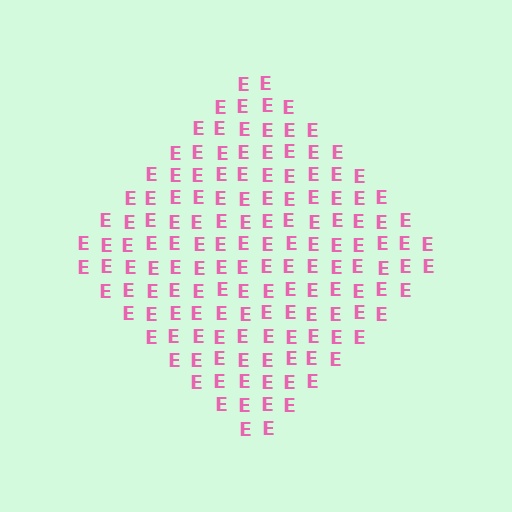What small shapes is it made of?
It is made of small letter E's.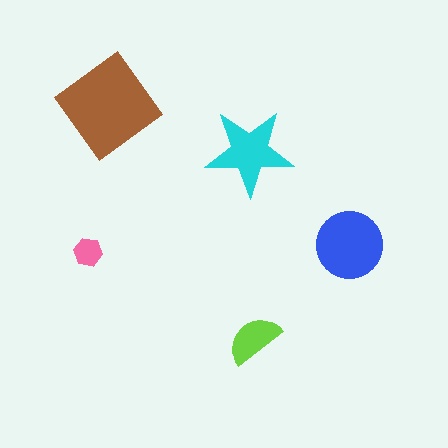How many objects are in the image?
There are 5 objects in the image.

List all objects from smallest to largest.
The pink hexagon, the lime semicircle, the cyan star, the blue circle, the brown diamond.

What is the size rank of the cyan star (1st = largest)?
3rd.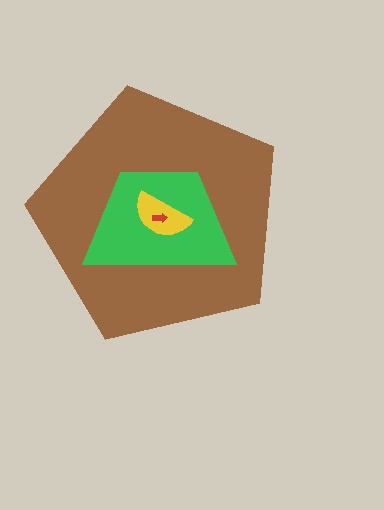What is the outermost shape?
The brown pentagon.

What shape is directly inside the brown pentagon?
The green trapezoid.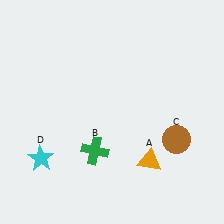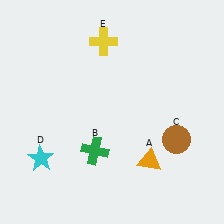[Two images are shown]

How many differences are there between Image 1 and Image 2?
There is 1 difference between the two images.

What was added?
A yellow cross (E) was added in Image 2.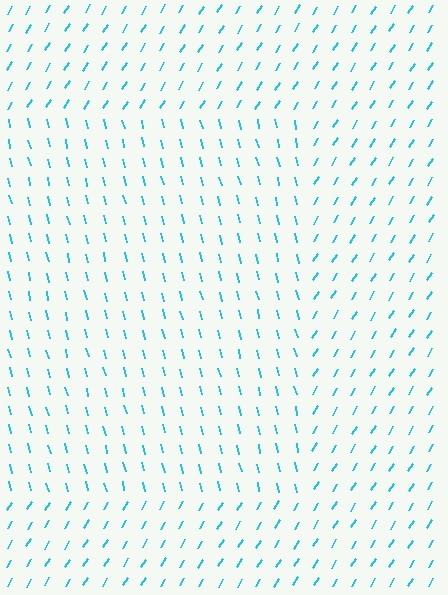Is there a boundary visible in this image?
Yes, there is a texture boundary formed by a change in line orientation.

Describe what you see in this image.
The image is filled with small cyan line segments. A rectangle region in the image has lines oriented differently from the surrounding lines, creating a visible texture boundary.